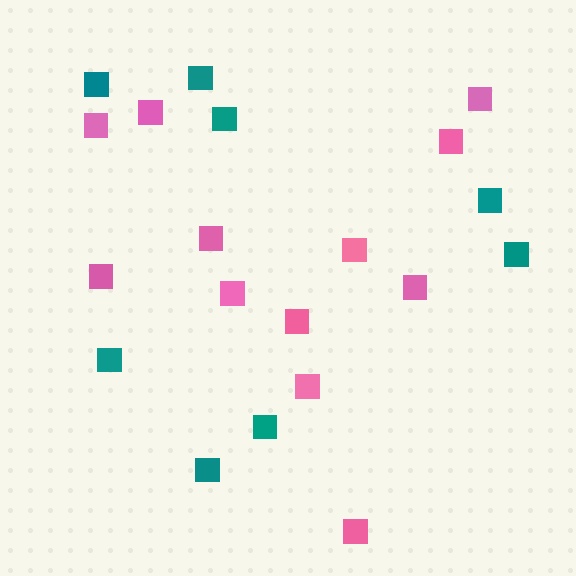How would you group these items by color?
There are 2 groups: one group of teal squares (8) and one group of pink squares (12).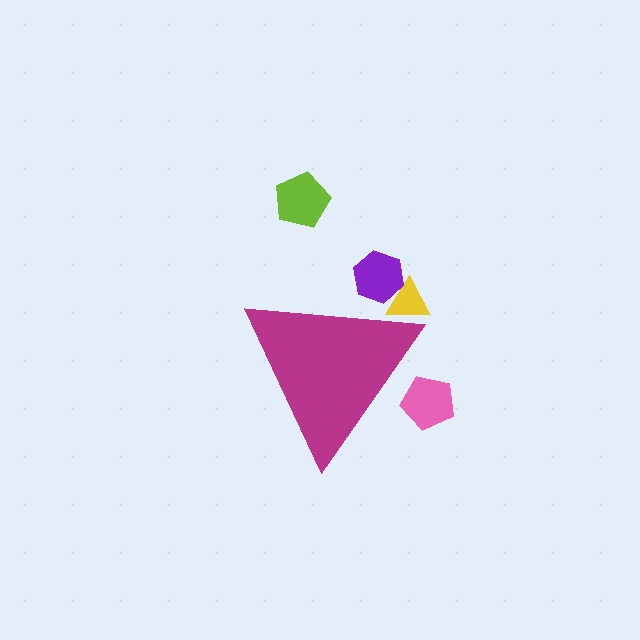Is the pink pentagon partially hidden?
Yes, the pink pentagon is partially hidden behind the magenta triangle.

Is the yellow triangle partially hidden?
Yes, the yellow triangle is partially hidden behind the magenta triangle.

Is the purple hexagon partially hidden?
Yes, the purple hexagon is partially hidden behind the magenta triangle.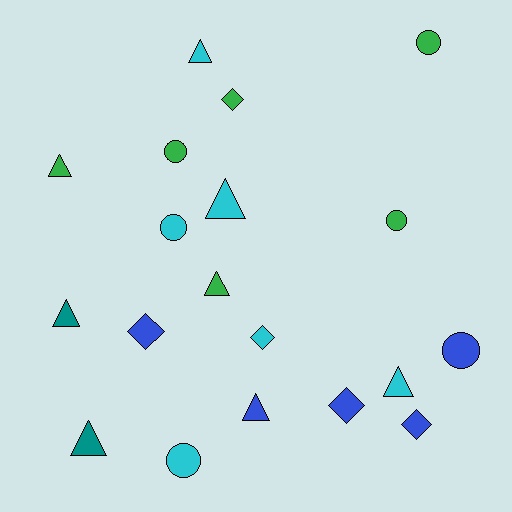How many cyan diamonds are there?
There is 1 cyan diamond.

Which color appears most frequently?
Green, with 6 objects.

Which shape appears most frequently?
Triangle, with 8 objects.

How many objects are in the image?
There are 19 objects.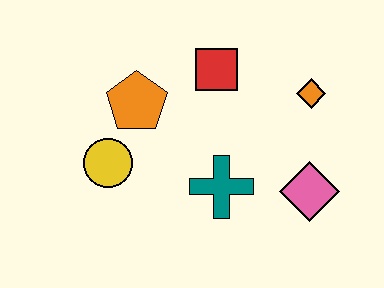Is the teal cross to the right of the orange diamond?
No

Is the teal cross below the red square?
Yes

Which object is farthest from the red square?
The pink diamond is farthest from the red square.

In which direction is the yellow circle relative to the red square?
The yellow circle is to the left of the red square.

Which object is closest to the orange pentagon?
The yellow circle is closest to the orange pentagon.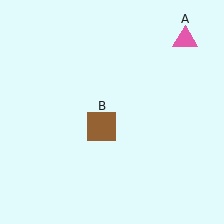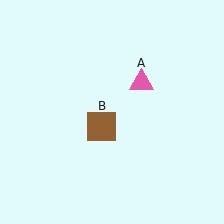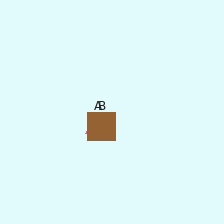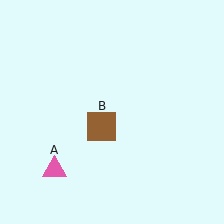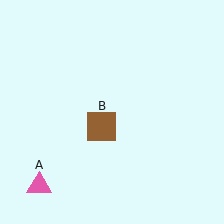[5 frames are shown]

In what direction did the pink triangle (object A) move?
The pink triangle (object A) moved down and to the left.